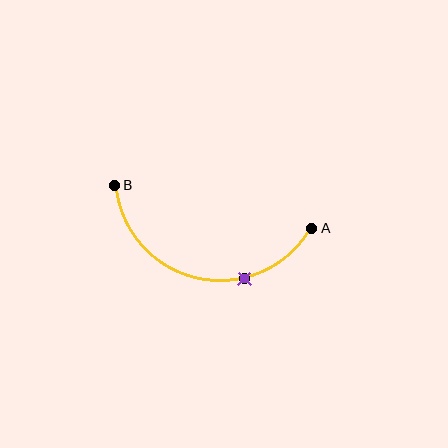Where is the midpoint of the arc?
The arc midpoint is the point on the curve farthest from the straight line joining A and B. It sits below that line.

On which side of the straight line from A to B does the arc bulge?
The arc bulges below the straight line connecting A and B.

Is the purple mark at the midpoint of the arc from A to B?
No. The purple mark lies on the arc but is closer to endpoint A. The arc midpoint would be at the point on the curve equidistant along the arc from both A and B.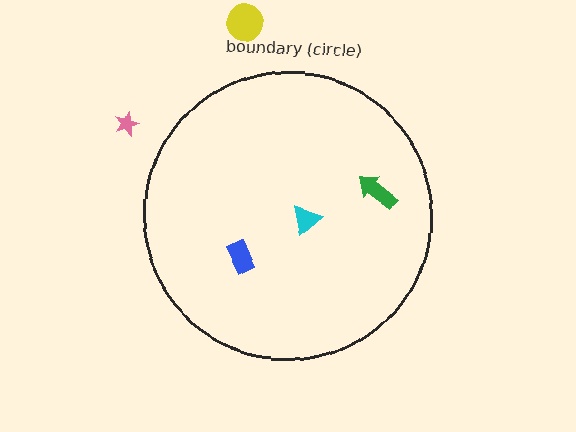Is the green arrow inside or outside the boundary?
Inside.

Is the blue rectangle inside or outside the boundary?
Inside.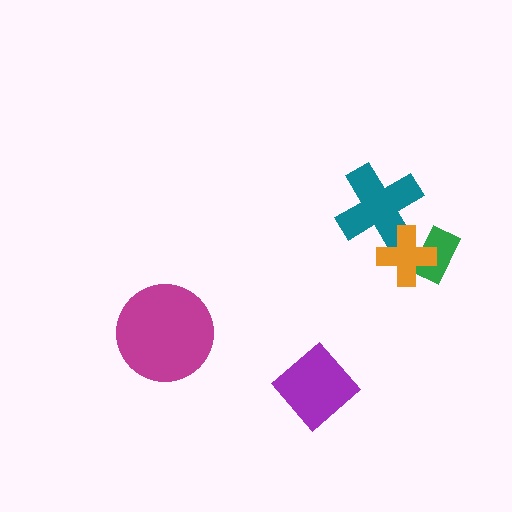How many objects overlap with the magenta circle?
0 objects overlap with the magenta circle.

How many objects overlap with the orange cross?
2 objects overlap with the orange cross.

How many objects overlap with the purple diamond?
0 objects overlap with the purple diamond.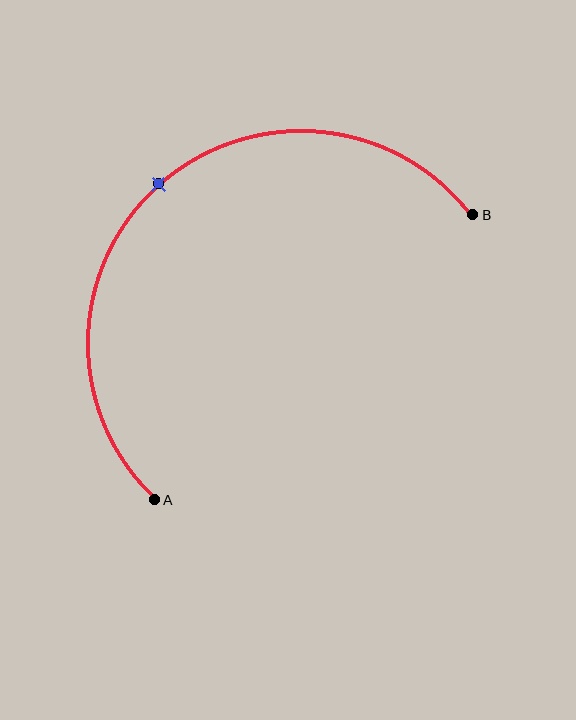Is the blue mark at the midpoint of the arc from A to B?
Yes. The blue mark lies on the arc at equal arc-length from both A and B — it is the arc midpoint.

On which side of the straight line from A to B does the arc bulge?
The arc bulges above and to the left of the straight line connecting A and B.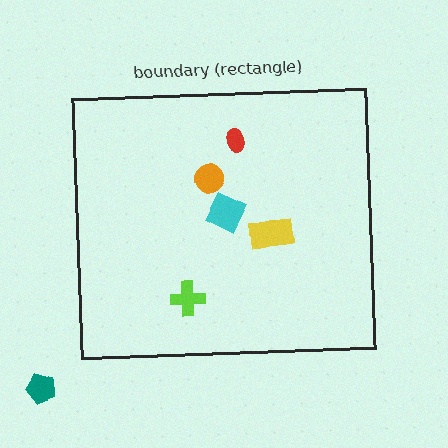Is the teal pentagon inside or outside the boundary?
Outside.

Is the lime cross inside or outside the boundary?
Inside.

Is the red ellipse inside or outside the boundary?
Inside.